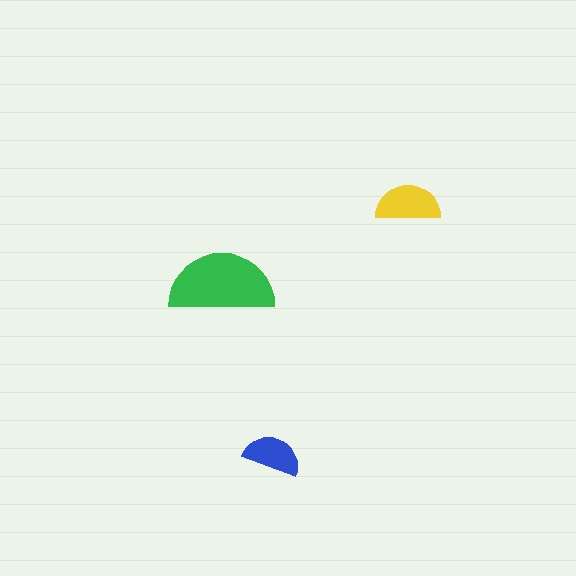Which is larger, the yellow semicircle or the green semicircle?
The green one.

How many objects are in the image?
There are 3 objects in the image.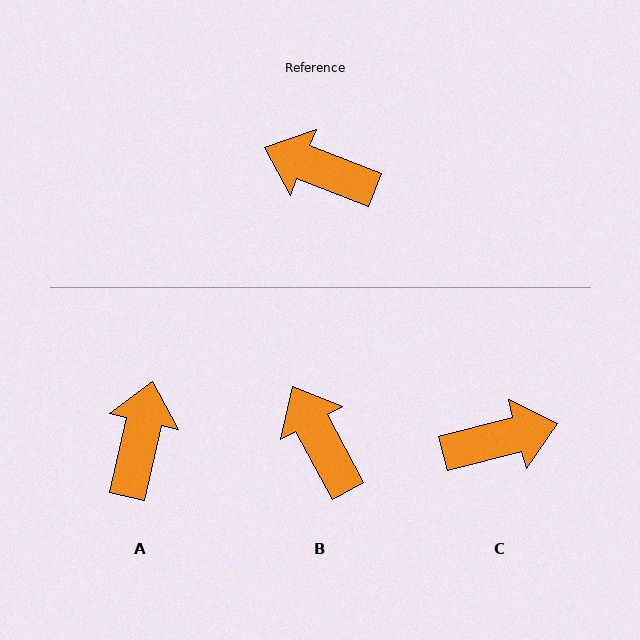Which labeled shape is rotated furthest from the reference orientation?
C, about 144 degrees away.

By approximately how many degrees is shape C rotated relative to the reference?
Approximately 144 degrees clockwise.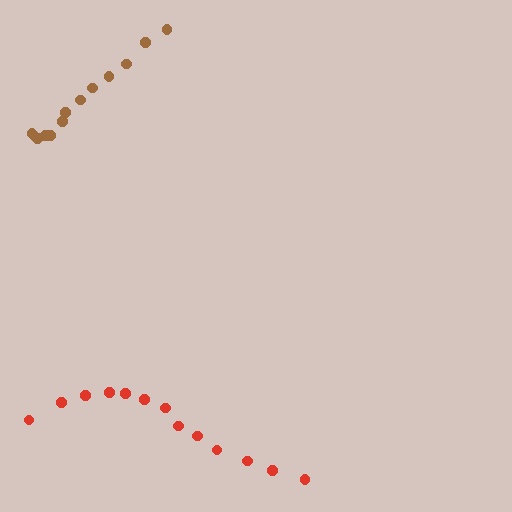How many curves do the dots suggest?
There are 2 distinct paths.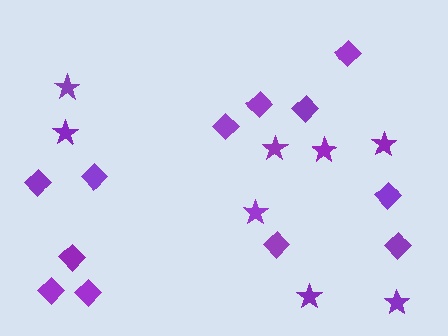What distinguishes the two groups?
There are 2 groups: one group of stars (8) and one group of diamonds (12).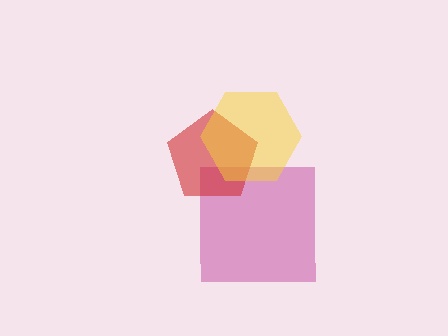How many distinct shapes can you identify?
There are 3 distinct shapes: a magenta square, a red pentagon, a yellow hexagon.